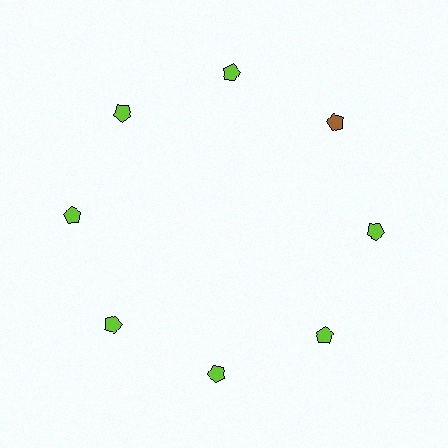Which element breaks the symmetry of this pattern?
The brown pentagon at roughly the 2 o'clock position breaks the symmetry. All other shapes are lime pentagons.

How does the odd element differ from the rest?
It has a different color: brown instead of lime.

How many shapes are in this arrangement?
There are 8 shapes arranged in a ring pattern.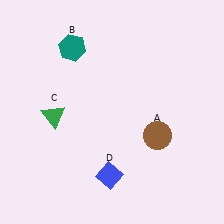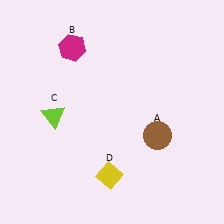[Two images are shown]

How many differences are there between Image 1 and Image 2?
There are 3 differences between the two images.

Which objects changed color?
B changed from teal to magenta. C changed from green to lime. D changed from blue to yellow.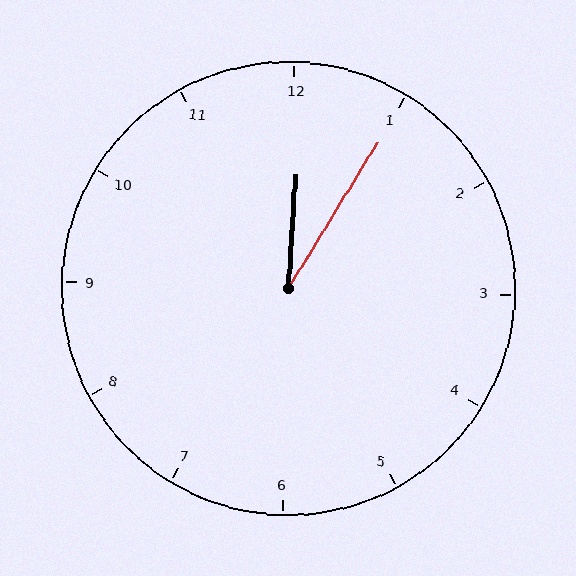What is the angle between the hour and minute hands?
Approximately 28 degrees.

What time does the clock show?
12:05.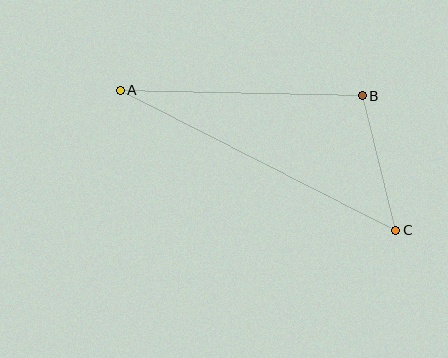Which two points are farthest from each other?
Points A and C are farthest from each other.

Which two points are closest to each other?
Points B and C are closest to each other.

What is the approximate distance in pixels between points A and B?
The distance between A and B is approximately 242 pixels.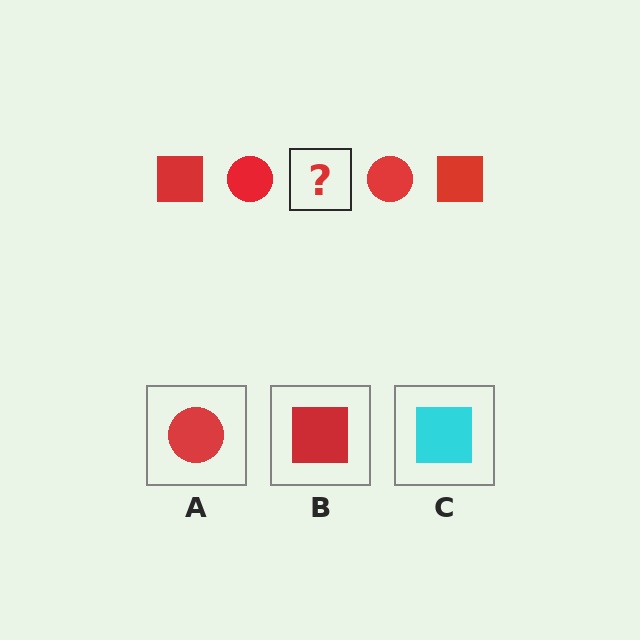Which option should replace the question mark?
Option B.